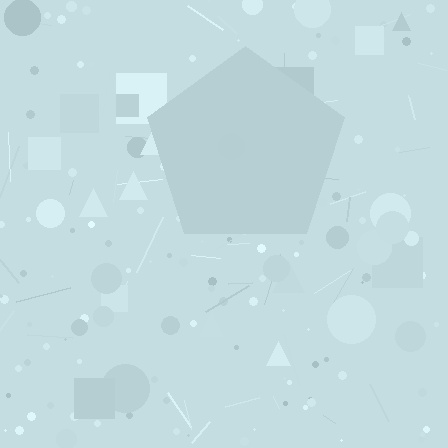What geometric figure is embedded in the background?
A pentagon is embedded in the background.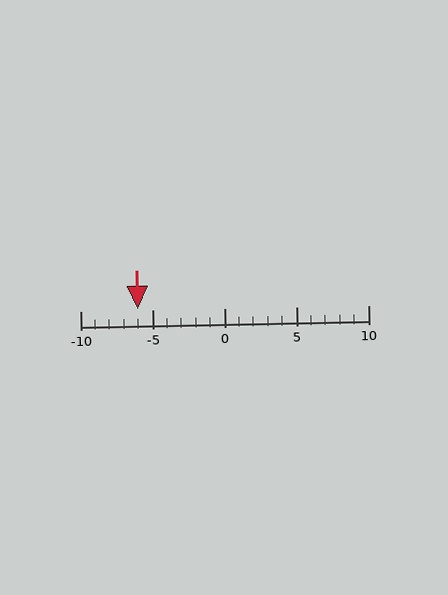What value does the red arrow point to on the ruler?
The red arrow points to approximately -6.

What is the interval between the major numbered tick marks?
The major tick marks are spaced 5 units apart.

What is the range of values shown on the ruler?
The ruler shows values from -10 to 10.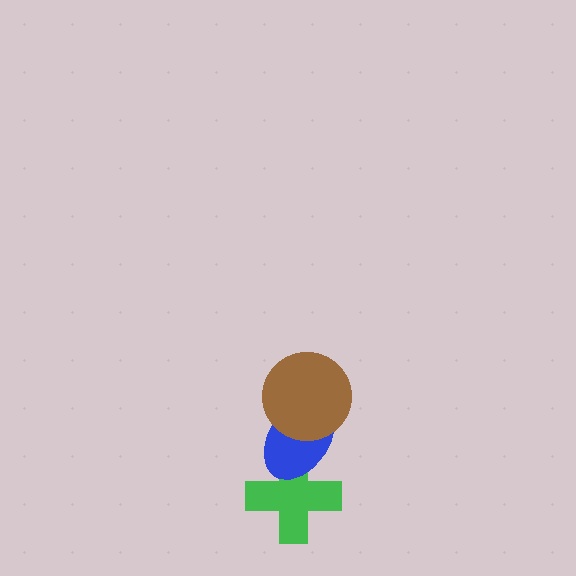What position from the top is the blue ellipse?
The blue ellipse is 2nd from the top.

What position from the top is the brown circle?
The brown circle is 1st from the top.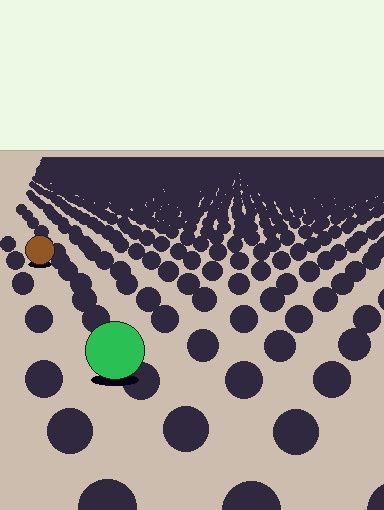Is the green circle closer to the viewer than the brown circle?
Yes. The green circle is closer — you can tell from the texture gradient: the ground texture is coarser near it.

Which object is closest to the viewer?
The green circle is closest. The texture marks near it are larger and more spread out.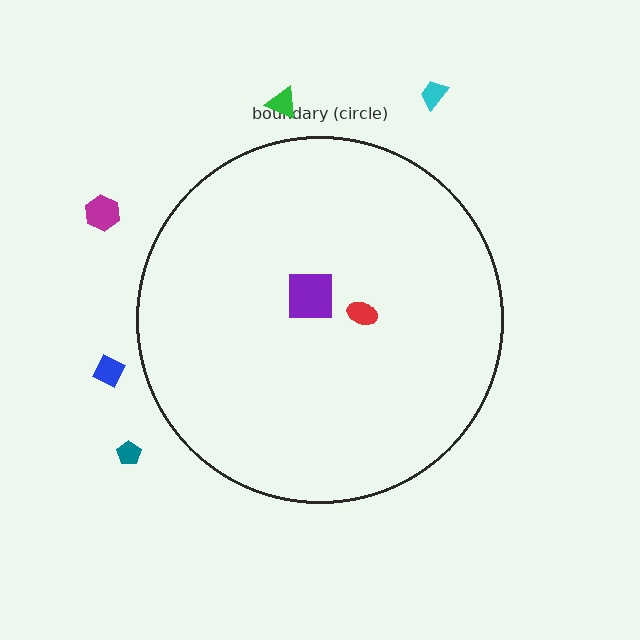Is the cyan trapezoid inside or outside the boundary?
Outside.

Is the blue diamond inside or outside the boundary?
Outside.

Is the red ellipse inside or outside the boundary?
Inside.